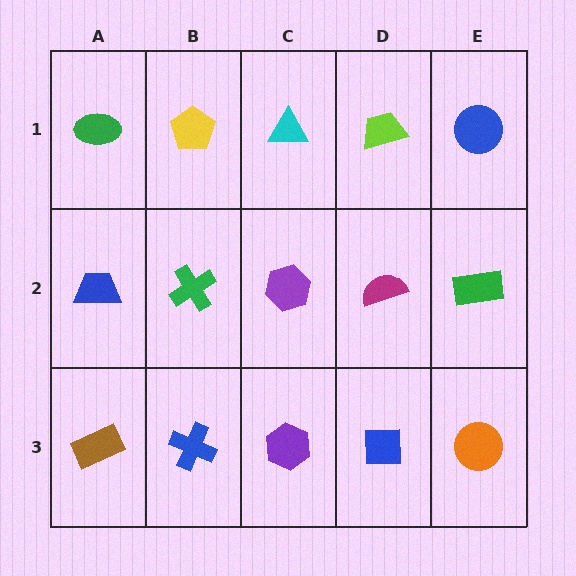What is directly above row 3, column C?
A purple hexagon.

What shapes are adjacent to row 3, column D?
A magenta semicircle (row 2, column D), a purple hexagon (row 3, column C), an orange circle (row 3, column E).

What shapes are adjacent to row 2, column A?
A green ellipse (row 1, column A), a brown rectangle (row 3, column A), a green cross (row 2, column B).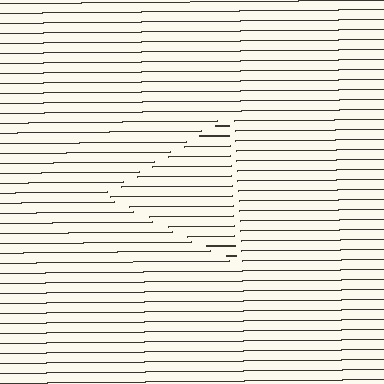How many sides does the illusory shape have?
3 sides — the line-ends trace a triangle.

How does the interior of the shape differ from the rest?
The interior of the shape contains the same grating, shifted by half a period — the contour is defined by the phase discontinuity where line-ends from the inner and outer gratings abut.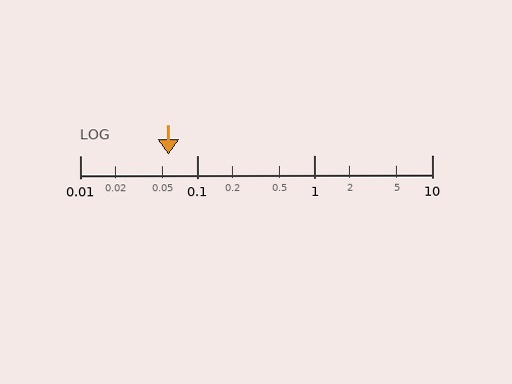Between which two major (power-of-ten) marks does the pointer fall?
The pointer is between 0.01 and 0.1.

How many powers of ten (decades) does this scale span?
The scale spans 3 decades, from 0.01 to 10.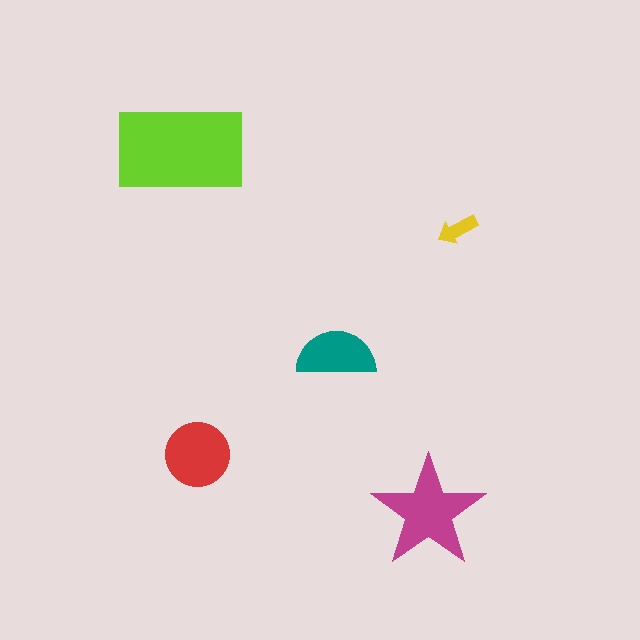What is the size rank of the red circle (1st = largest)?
3rd.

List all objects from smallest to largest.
The yellow arrow, the teal semicircle, the red circle, the magenta star, the lime rectangle.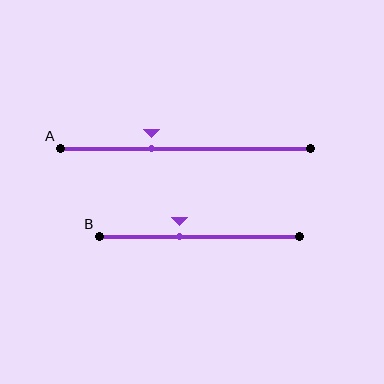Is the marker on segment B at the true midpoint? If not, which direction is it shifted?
No, the marker on segment B is shifted to the left by about 10% of the segment length.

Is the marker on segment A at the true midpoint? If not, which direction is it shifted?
No, the marker on segment A is shifted to the left by about 13% of the segment length.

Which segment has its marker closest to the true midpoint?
Segment B has its marker closest to the true midpoint.